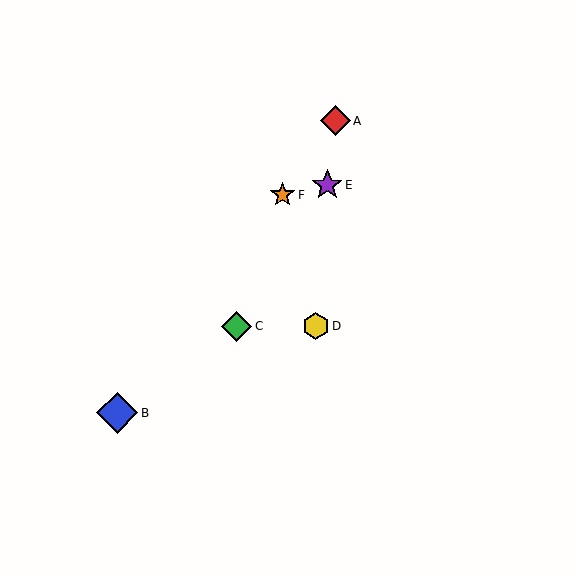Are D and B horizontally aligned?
No, D is at y≈326 and B is at y≈413.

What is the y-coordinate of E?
Object E is at y≈185.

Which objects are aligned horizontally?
Objects C, D are aligned horizontally.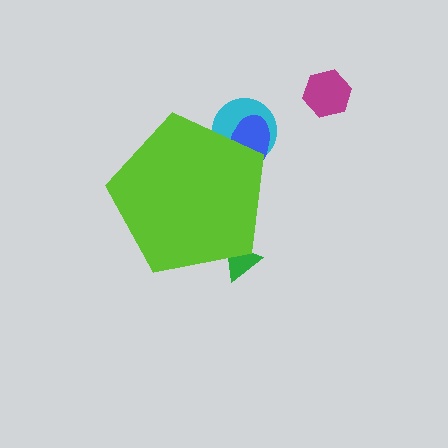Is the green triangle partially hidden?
Yes, the green triangle is partially hidden behind the lime pentagon.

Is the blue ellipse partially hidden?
Yes, the blue ellipse is partially hidden behind the lime pentagon.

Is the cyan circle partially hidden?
Yes, the cyan circle is partially hidden behind the lime pentagon.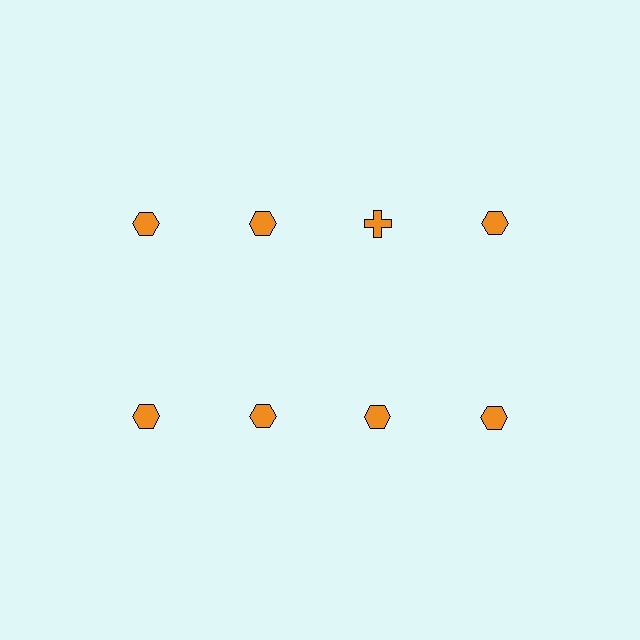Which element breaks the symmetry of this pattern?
The orange cross in the top row, center column breaks the symmetry. All other shapes are orange hexagons.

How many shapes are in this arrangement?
There are 8 shapes arranged in a grid pattern.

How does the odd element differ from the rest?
It has a different shape: cross instead of hexagon.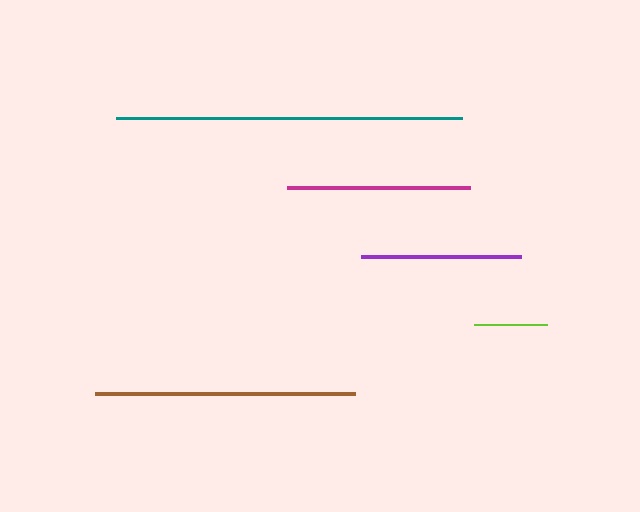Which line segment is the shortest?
The lime line is the shortest at approximately 74 pixels.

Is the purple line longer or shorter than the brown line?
The brown line is longer than the purple line.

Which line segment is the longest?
The teal line is the longest at approximately 346 pixels.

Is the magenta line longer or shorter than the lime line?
The magenta line is longer than the lime line.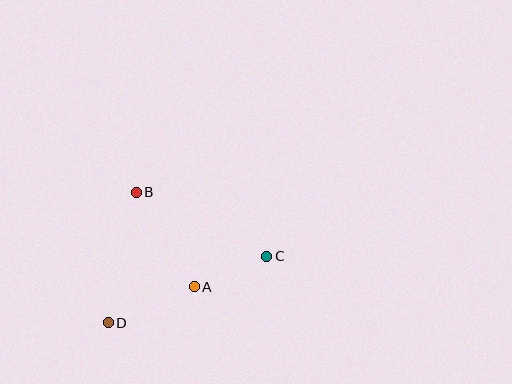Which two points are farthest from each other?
Points C and D are farthest from each other.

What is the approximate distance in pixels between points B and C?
The distance between B and C is approximately 145 pixels.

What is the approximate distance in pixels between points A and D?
The distance between A and D is approximately 93 pixels.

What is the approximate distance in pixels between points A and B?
The distance between A and B is approximately 111 pixels.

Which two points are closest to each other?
Points A and C are closest to each other.